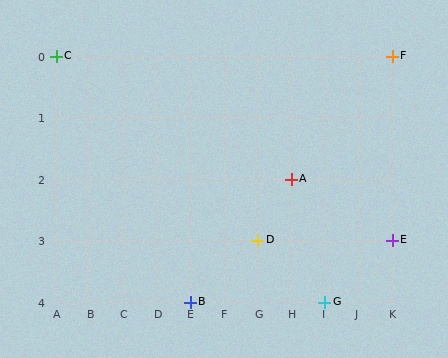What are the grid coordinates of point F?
Point F is at grid coordinates (K, 0).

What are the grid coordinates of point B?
Point B is at grid coordinates (E, 4).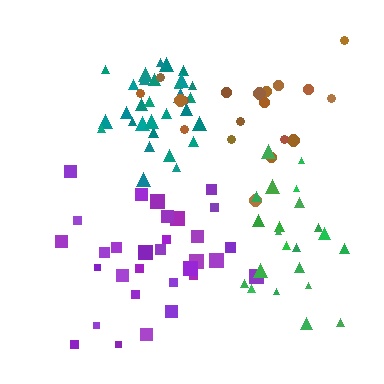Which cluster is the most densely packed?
Teal.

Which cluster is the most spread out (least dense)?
Brown.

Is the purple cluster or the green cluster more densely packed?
Green.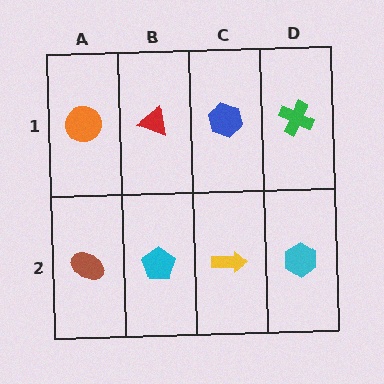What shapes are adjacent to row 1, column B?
A cyan pentagon (row 2, column B), an orange circle (row 1, column A), a blue hexagon (row 1, column C).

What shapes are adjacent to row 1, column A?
A brown ellipse (row 2, column A), a red triangle (row 1, column B).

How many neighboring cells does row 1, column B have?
3.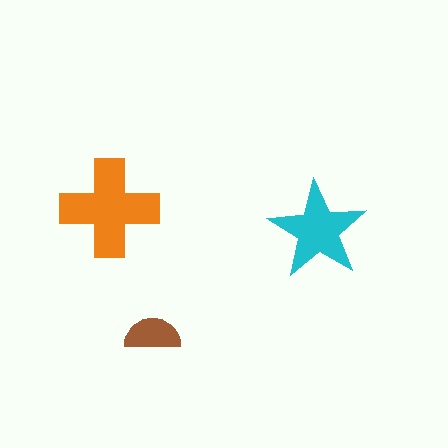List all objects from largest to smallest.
The orange cross, the cyan star, the brown semicircle.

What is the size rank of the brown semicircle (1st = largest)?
3rd.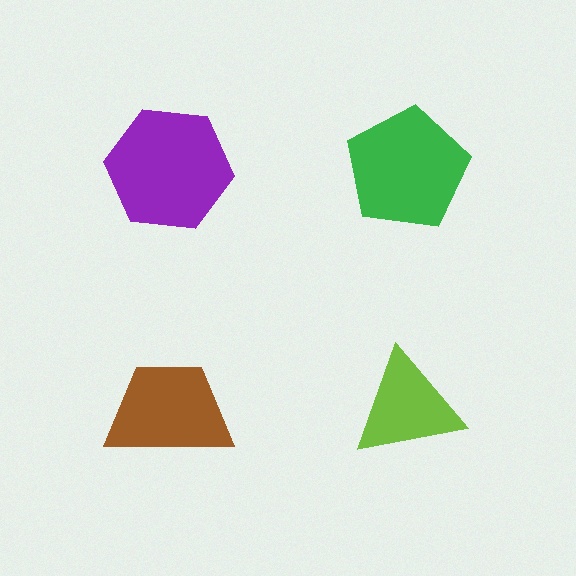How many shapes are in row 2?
2 shapes.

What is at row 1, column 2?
A green pentagon.